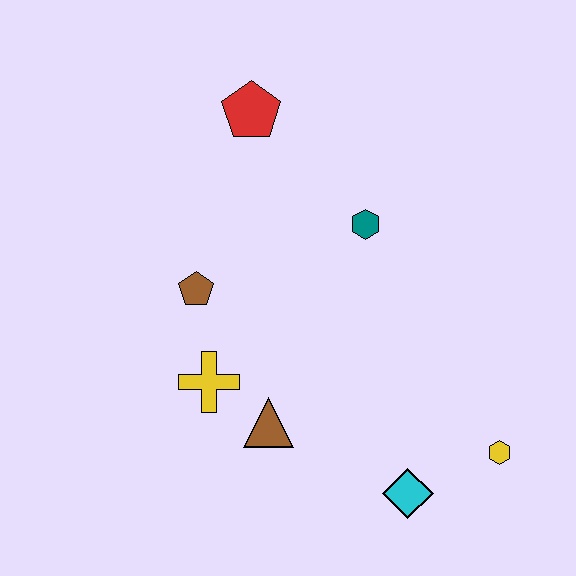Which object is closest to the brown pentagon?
The yellow cross is closest to the brown pentagon.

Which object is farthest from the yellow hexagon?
The red pentagon is farthest from the yellow hexagon.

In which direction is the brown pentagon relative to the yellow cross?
The brown pentagon is above the yellow cross.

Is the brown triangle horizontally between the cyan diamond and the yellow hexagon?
No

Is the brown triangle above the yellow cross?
No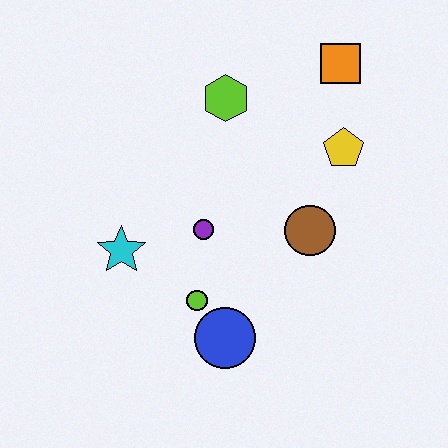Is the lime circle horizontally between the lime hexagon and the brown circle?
No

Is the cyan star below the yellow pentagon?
Yes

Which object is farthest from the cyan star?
The orange square is farthest from the cyan star.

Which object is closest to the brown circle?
The yellow pentagon is closest to the brown circle.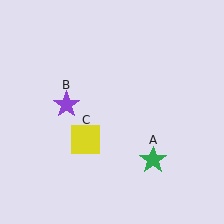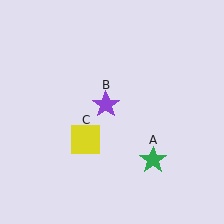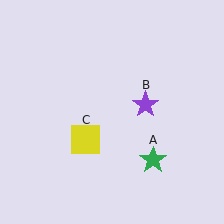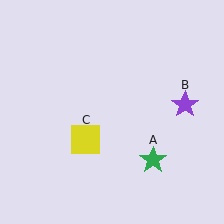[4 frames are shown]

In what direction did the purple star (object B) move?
The purple star (object B) moved right.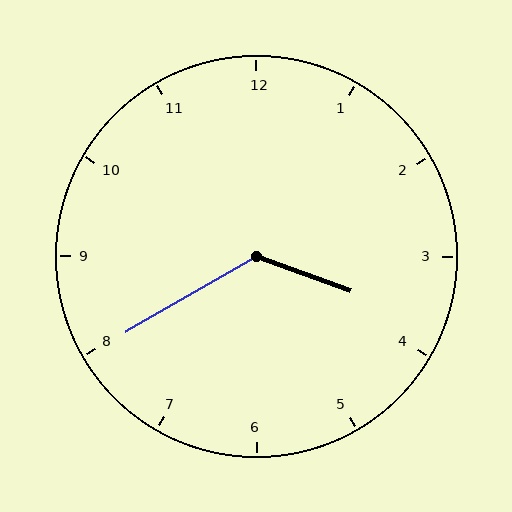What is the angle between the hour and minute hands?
Approximately 130 degrees.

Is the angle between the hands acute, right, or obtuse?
It is obtuse.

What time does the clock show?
3:40.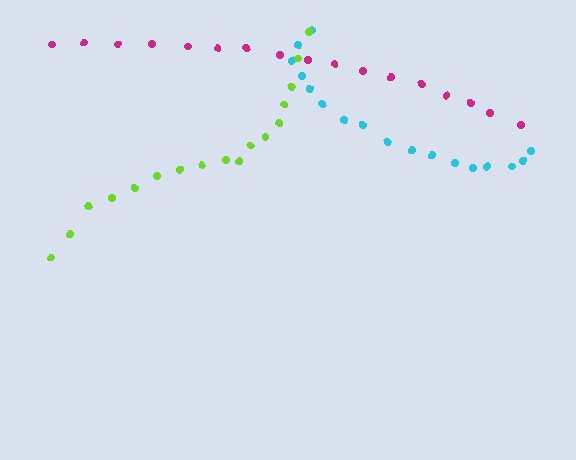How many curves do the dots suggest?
There are 3 distinct paths.